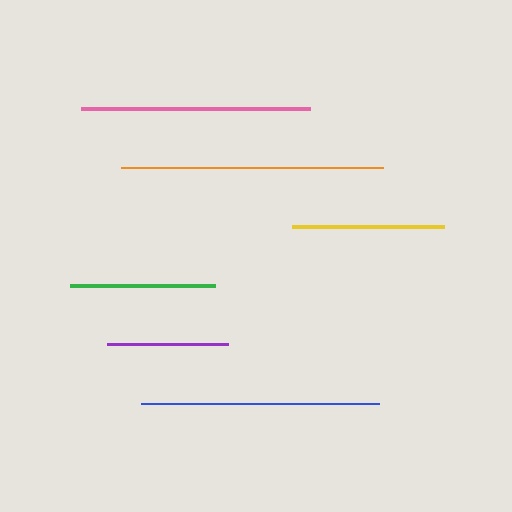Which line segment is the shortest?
The purple line is the shortest at approximately 121 pixels.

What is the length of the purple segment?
The purple segment is approximately 121 pixels long.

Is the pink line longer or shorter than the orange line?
The orange line is longer than the pink line.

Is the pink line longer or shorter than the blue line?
The blue line is longer than the pink line.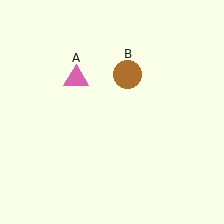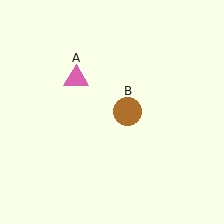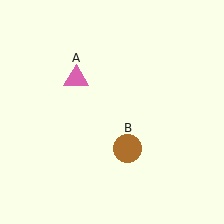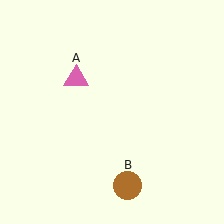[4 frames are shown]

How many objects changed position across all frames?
1 object changed position: brown circle (object B).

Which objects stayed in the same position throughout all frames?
Pink triangle (object A) remained stationary.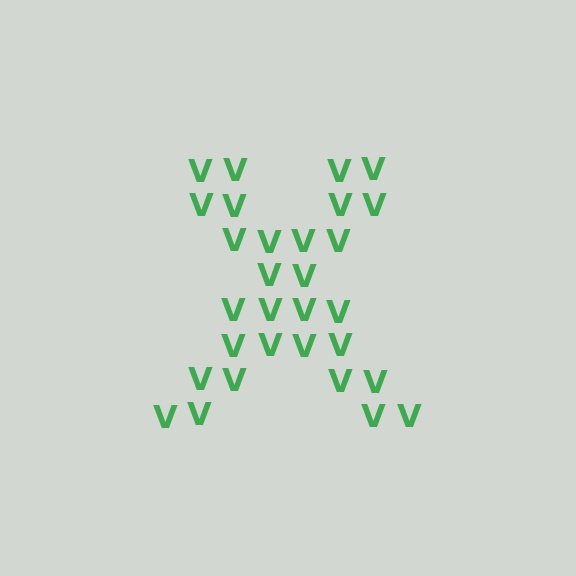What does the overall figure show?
The overall figure shows the letter X.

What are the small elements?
The small elements are letter V's.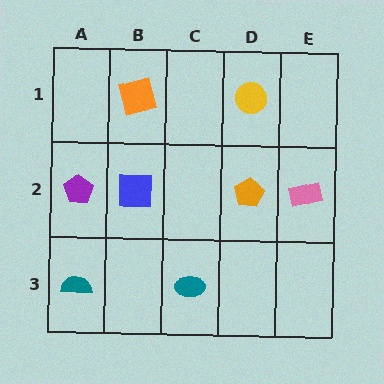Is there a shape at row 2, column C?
No, that cell is empty.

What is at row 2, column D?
An orange pentagon.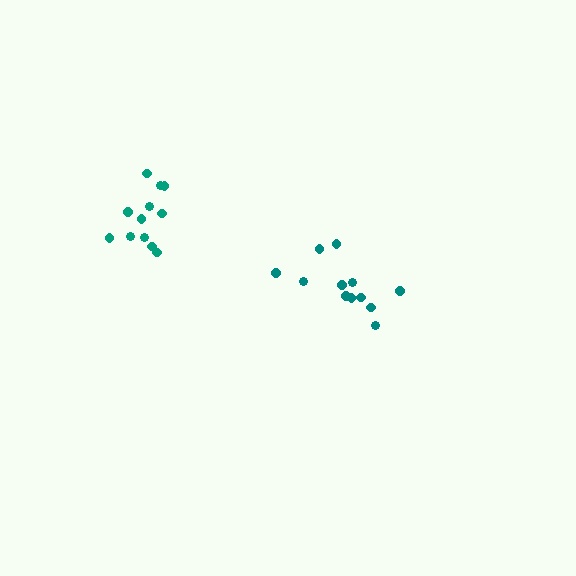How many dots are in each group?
Group 1: 12 dots, Group 2: 12 dots (24 total).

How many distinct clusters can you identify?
There are 2 distinct clusters.